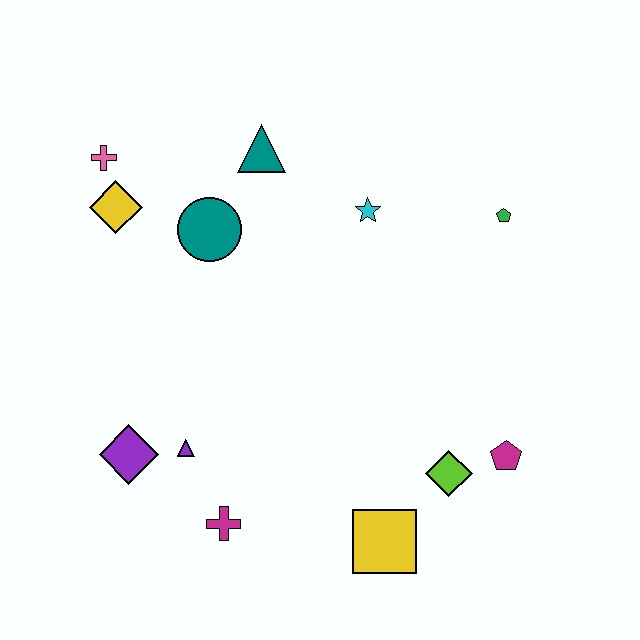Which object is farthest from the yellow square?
The pink cross is farthest from the yellow square.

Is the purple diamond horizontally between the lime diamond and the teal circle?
No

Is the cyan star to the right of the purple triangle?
Yes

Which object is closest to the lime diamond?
The magenta pentagon is closest to the lime diamond.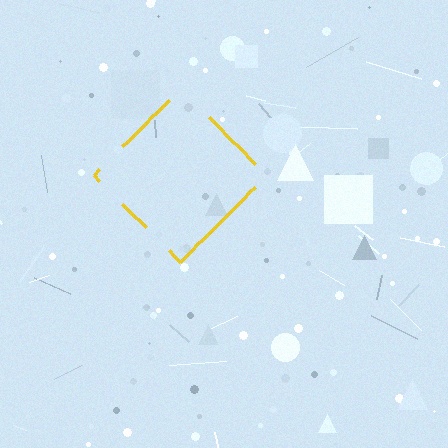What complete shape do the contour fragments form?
The contour fragments form a diamond.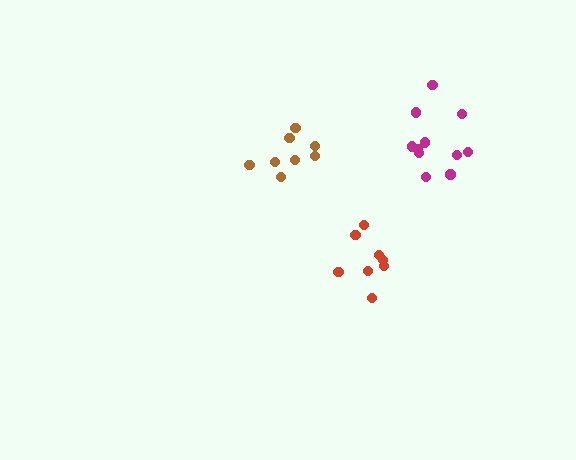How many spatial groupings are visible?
There are 3 spatial groupings.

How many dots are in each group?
Group 1: 11 dots, Group 2: 8 dots, Group 3: 8 dots (27 total).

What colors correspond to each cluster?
The clusters are colored: magenta, brown, red.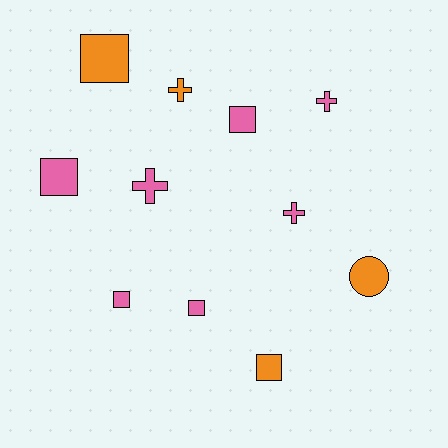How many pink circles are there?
There are no pink circles.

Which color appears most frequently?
Pink, with 7 objects.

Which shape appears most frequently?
Square, with 6 objects.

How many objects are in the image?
There are 11 objects.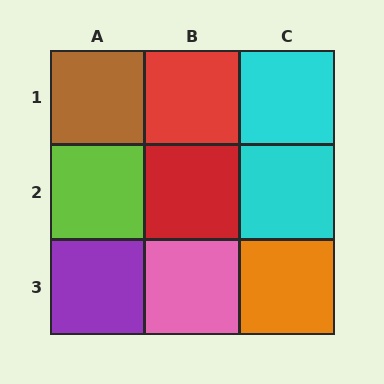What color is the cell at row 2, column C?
Cyan.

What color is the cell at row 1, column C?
Cyan.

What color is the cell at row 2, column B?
Red.